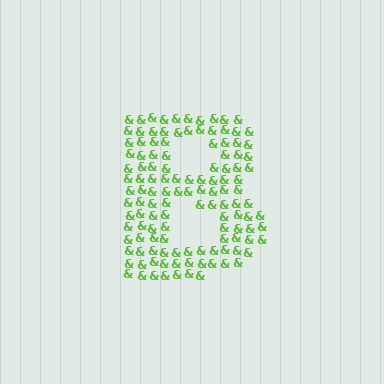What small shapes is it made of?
It is made of small ampersands.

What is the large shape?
The large shape is the letter B.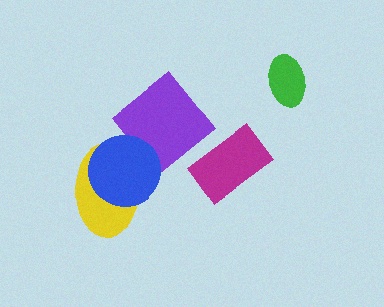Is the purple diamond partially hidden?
Yes, it is partially covered by another shape.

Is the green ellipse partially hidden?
No, no other shape covers it.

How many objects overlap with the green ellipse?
0 objects overlap with the green ellipse.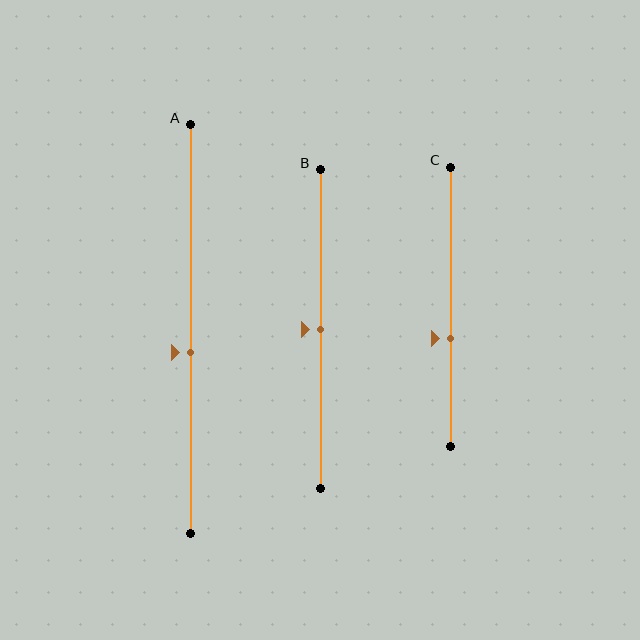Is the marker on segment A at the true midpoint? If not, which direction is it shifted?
No, the marker on segment A is shifted downward by about 6% of the segment length.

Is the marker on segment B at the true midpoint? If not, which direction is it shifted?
Yes, the marker on segment B is at the true midpoint.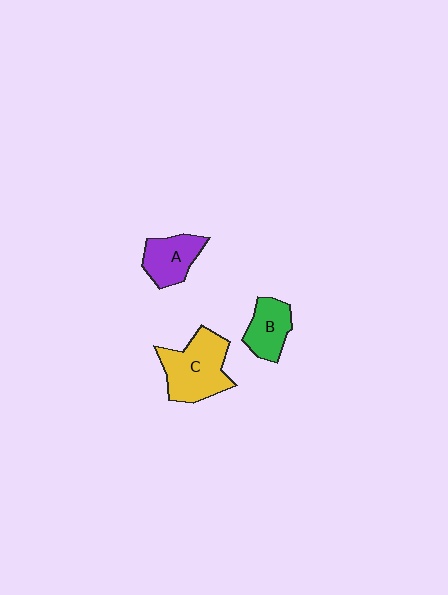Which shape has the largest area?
Shape C (yellow).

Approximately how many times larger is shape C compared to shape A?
Approximately 1.6 times.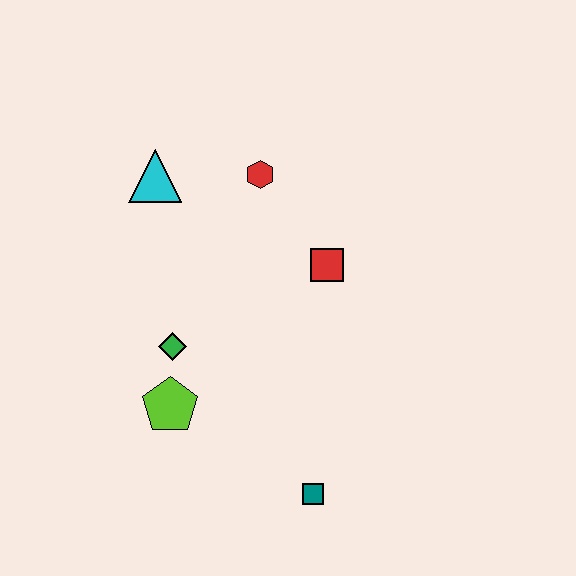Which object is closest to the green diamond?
The lime pentagon is closest to the green diamond.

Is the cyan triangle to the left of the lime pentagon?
Yes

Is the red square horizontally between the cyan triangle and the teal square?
No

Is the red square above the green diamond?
Yes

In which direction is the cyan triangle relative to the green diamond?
The cyan triangle is above the green diamond.